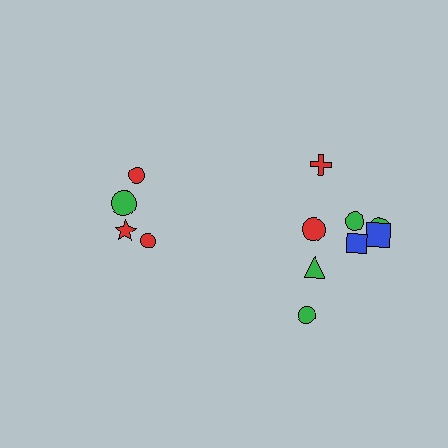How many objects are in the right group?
There are 8 objects.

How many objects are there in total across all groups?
There are 12 objects.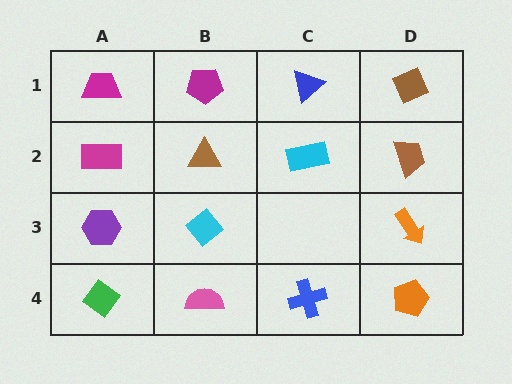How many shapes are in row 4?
4 shapes.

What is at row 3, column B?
A cyan diamond.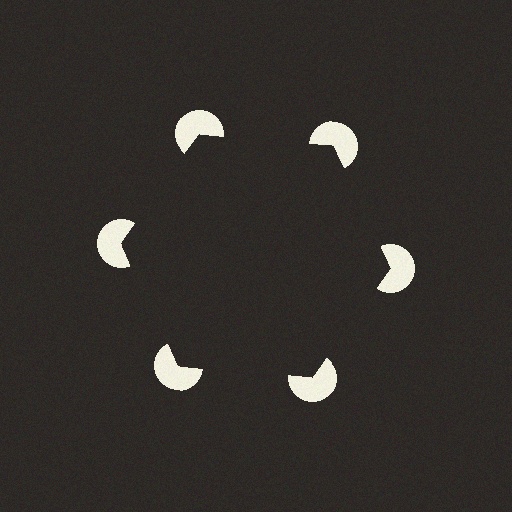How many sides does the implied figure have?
6 sides.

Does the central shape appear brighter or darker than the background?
It typically appears slightly darker than the background, even though no actual brightness change is drawn.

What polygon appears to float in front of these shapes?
An illusory hexagon — its edges are inferred from the aligned wedge cuts in the pac-man discs, not physically drawn.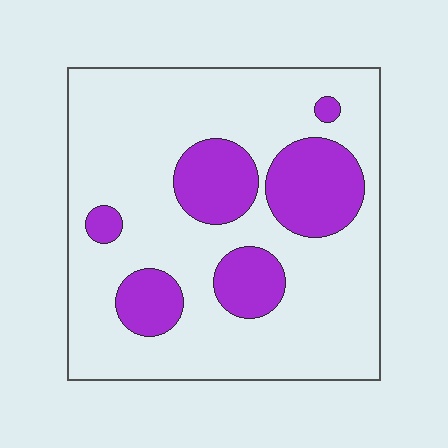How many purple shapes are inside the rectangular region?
6.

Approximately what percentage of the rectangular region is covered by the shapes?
Approximately 25%.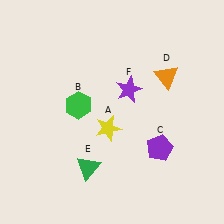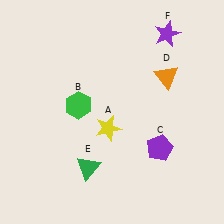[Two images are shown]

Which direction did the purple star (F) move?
The purple star (F) moved up.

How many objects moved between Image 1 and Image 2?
1 object moved between the two images.